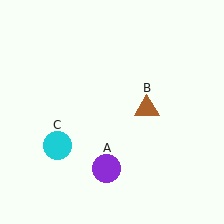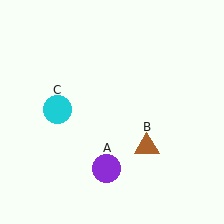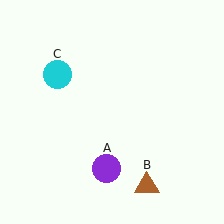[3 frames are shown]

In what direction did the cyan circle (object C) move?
The cyan circle (object C) moved up.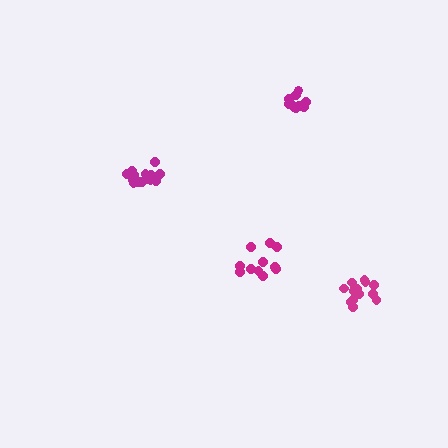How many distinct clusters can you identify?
There are 4 distinct clusters.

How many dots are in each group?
Group 1: 13 dots, Group 2: 11 dots, Group 3: 11 dots, Group 4: 14 dots (49 total).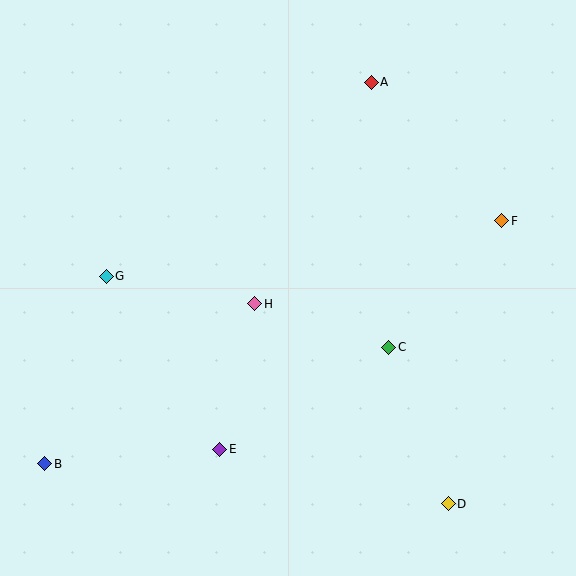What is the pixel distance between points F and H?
The distance between F and H is 260 pixels.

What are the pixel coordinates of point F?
Point F is at (502, 221).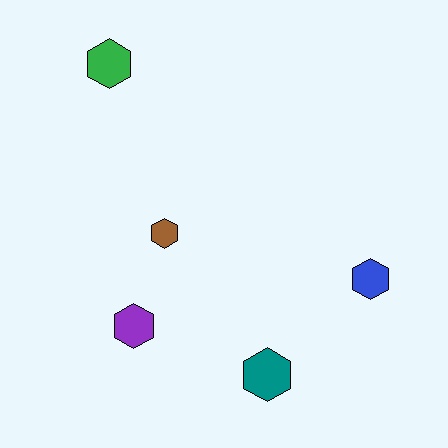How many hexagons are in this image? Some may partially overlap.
There are 5 hexagons.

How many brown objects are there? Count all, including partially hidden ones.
There is 1 brown object.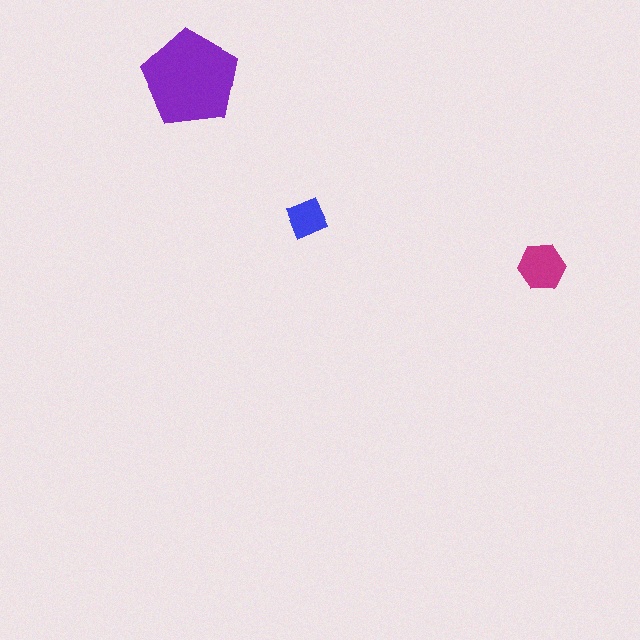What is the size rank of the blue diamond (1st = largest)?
3rd.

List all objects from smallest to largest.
The blue diamond, the magenta hexagon, the purple pentagon.